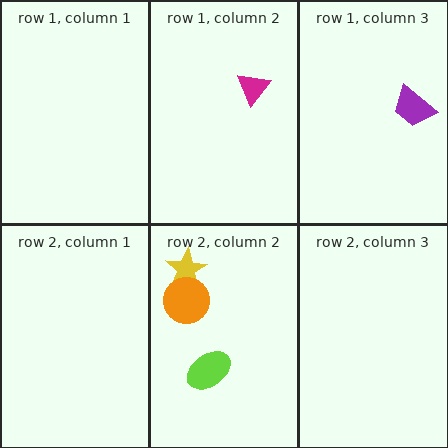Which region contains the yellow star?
The row 2, column 2 region.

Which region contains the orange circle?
The row 2, column 2 region.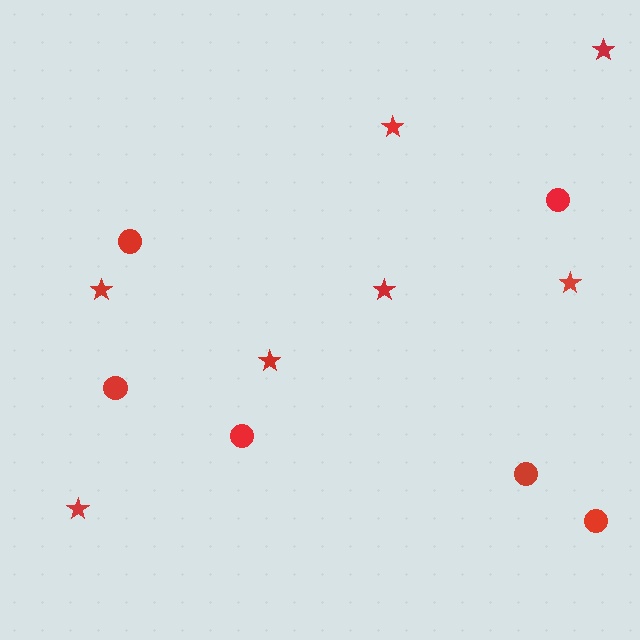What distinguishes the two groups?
There are 2 groups: one group of circles (6) and one group of stars (7).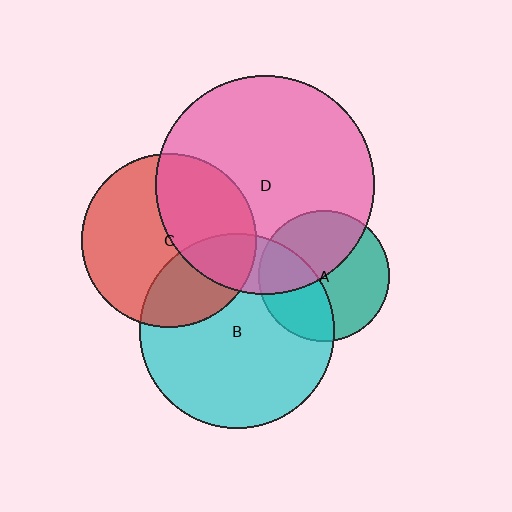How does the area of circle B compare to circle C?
Approximately 1.2 times.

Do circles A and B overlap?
Yes.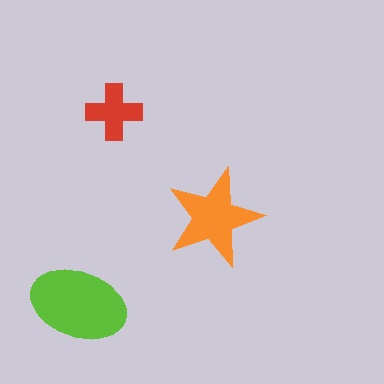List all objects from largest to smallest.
The lime ellipse, the orange star, the red cross.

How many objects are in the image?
There are 3 objects in the image.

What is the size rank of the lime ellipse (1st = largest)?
1st.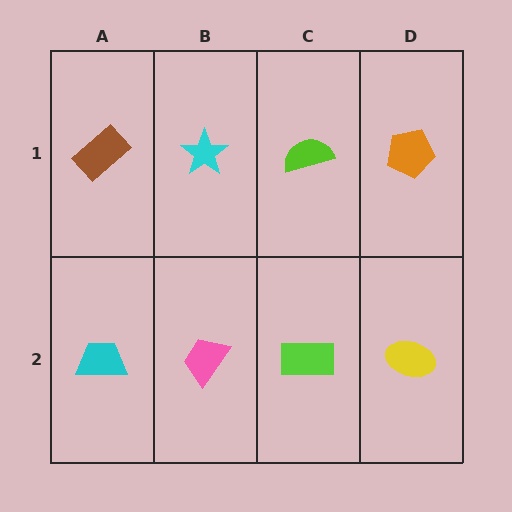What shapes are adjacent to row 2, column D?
An orange pentagon (row 1, column D), a lime rectangle (row 2, column C).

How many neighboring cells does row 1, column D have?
2.